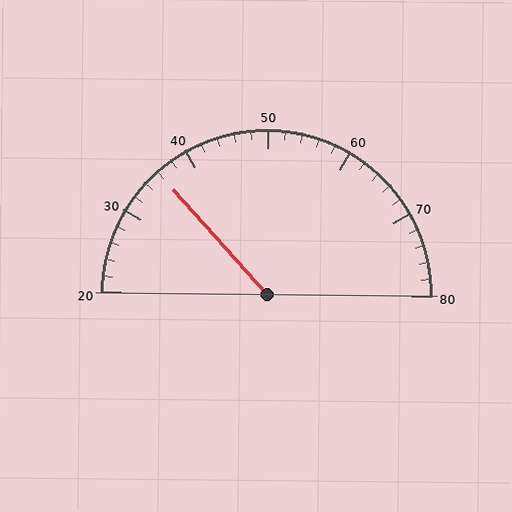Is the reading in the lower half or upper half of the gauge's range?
The reading is in the lower half of the range (20 to 80).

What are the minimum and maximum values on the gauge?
The gauge ranges from 20 to 80.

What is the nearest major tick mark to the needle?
The nearest major tick mark is 40.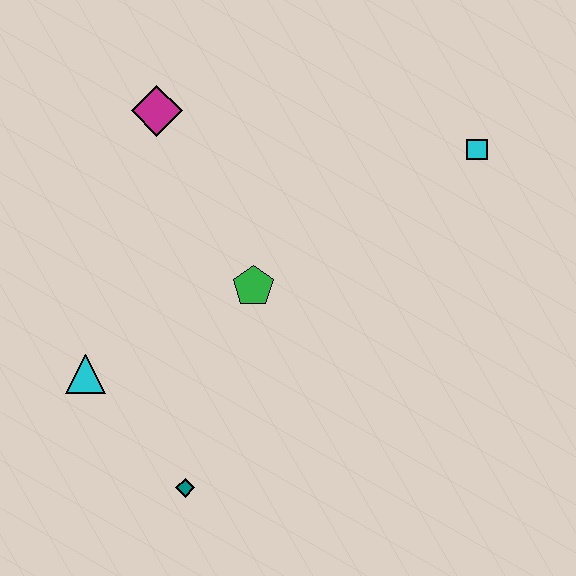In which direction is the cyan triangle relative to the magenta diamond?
The cyan triangle is below the magenta diamond.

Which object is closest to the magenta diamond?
The green pentagon is closest to the magenta diamond.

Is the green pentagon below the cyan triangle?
No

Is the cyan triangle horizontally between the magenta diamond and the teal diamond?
No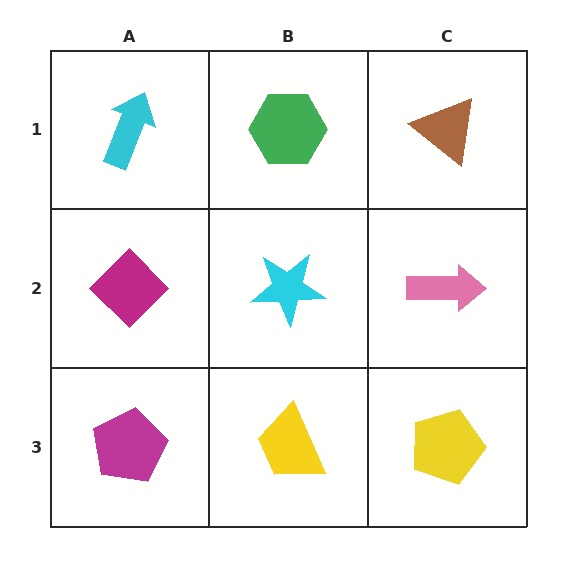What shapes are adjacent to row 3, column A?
A magenta diamond (row 2, column A), a yellow trapezoid (row 3, column B).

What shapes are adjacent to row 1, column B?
A cyan star (row 2, column B), a cyan arrow (row 1, column A), a brown triangle (row 1, column C).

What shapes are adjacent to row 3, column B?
A cyan star (row 2, column B), a magenta pentagon (row 3, column A), a yellow pentagon (row 3, column C).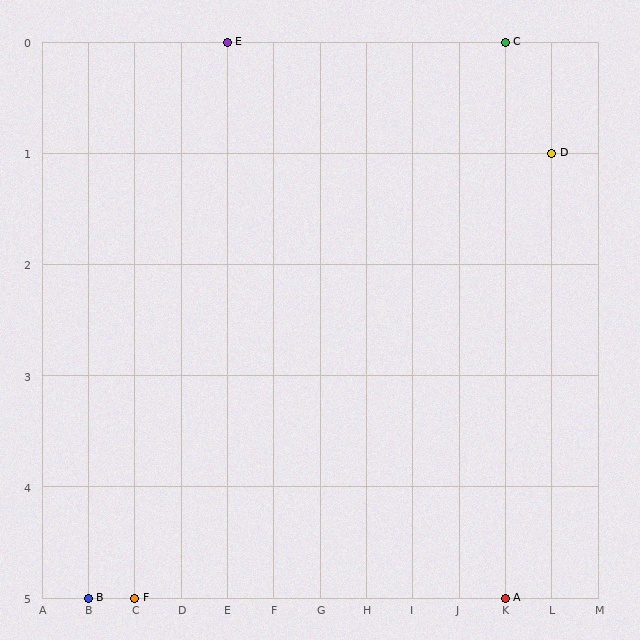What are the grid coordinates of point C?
Point C is at grid coordinates (K, 0).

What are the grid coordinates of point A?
Point A is at grid coordinates (K, 5).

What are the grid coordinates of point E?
Point E is at grid coordinates (E, 0).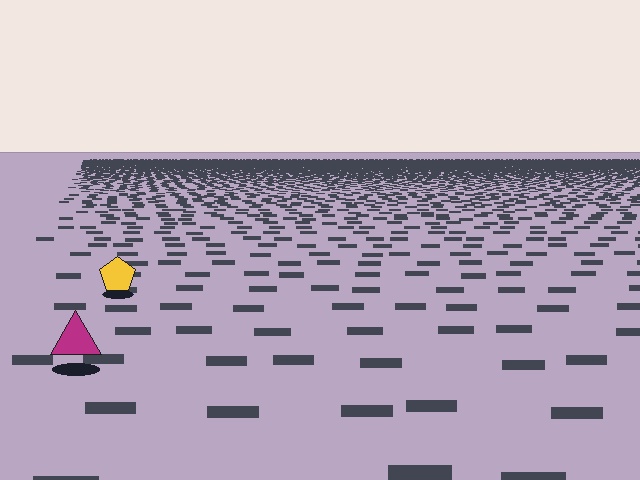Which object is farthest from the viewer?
The yellow pentagon is farthest from the viewer. It appears smaller and the ground texture around it is denser.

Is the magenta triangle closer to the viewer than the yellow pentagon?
Yes. The magenta triangle is closer — you can tell from the texture gradient: the ground texture is coarser near it.